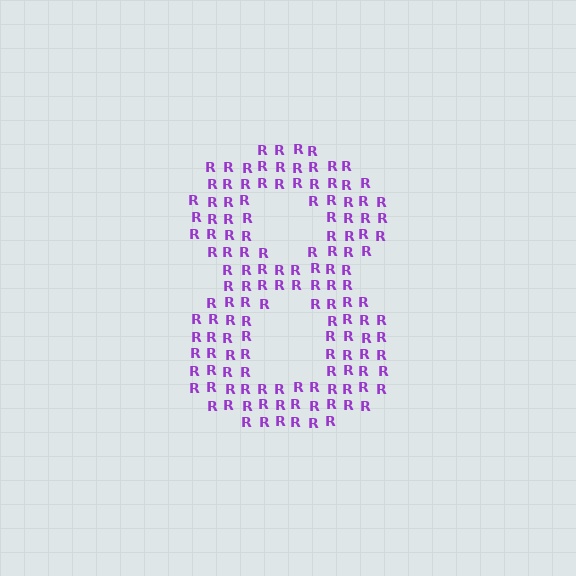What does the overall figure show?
The overall figure shows the digit 8.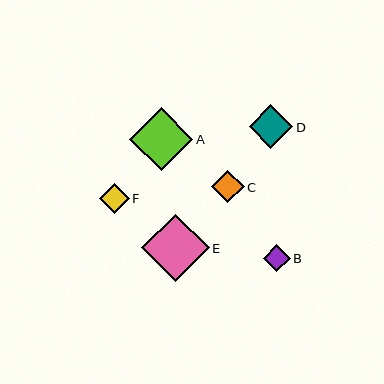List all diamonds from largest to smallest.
From largest to smallest: E, A, D, C, F, B.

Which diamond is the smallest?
Diamond B is the smallest with a size of approximately 27 pixels.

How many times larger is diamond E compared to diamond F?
Diamond E is approximately 2.3 times the size of diamond F.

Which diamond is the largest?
Diamond E is the largest with a size of approximately 68 pixels.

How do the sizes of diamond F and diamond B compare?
Diamond F and diamond B are approximately the same size.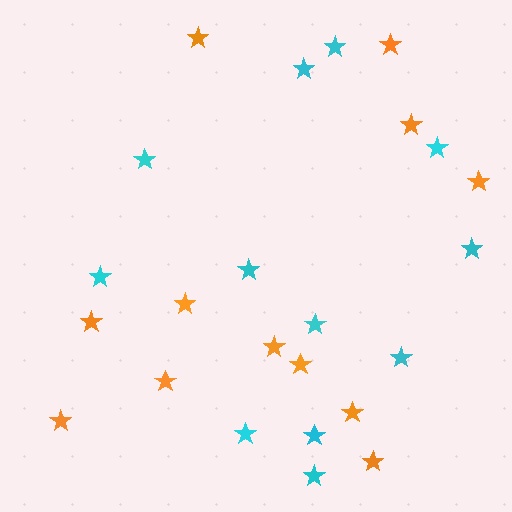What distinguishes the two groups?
There are 2 groups: one group of cyan stars (12) and one group of orange stars (12).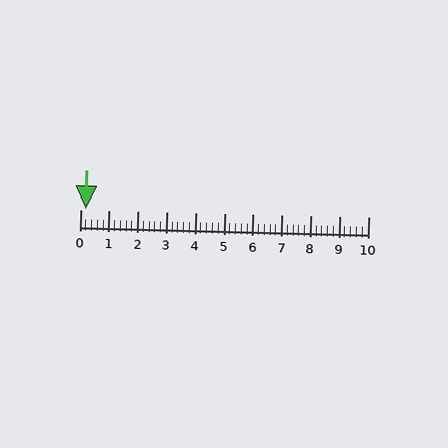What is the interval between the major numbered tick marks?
The major tick marks are spaced 1 units apart.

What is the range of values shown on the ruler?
The ruler shows values from 0 to 10.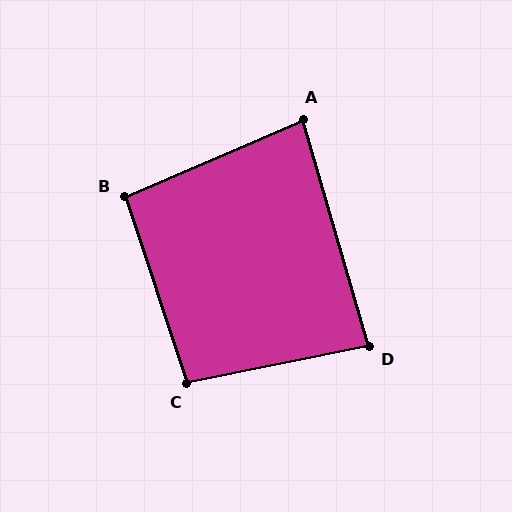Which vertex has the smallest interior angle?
A, at approximately 83 degrees.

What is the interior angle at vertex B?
Approximately 95 degrees (approximately right).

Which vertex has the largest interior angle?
C, at approximately 97 degrees.